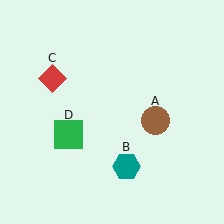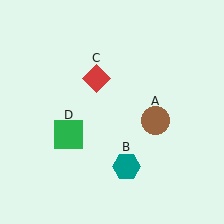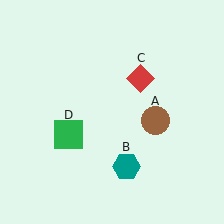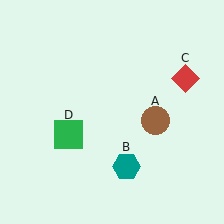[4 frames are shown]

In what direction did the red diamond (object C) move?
The red diamond (object C) moved right.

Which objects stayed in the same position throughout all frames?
Brown circle (object A) and teal hexagon (object B) and green square (object D) remained stationary.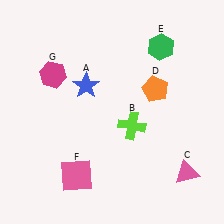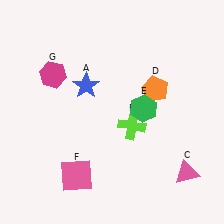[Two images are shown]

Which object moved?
The green hexagon (E) moved down.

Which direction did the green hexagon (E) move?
The green hexagon (E) moved down.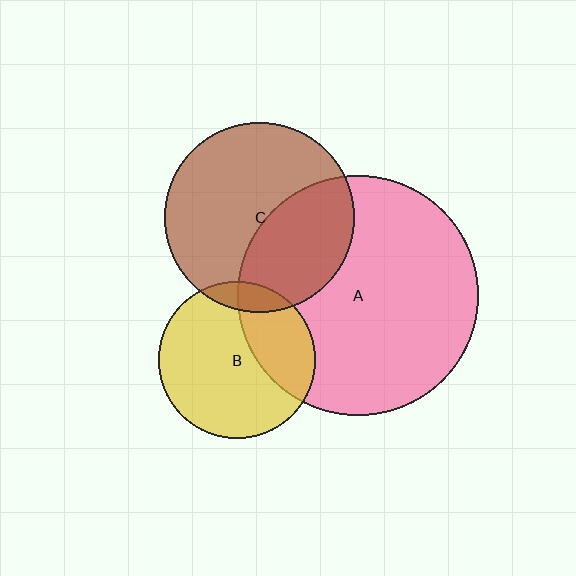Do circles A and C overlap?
Yes.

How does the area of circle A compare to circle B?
Approximately 2.4 times.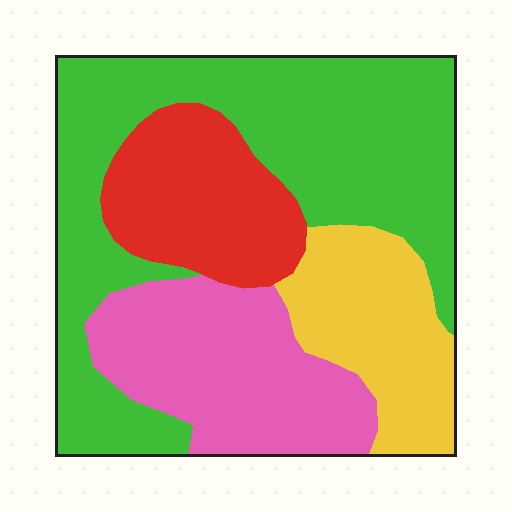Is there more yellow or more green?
Green.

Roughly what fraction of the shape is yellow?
Yellow covers 17% of the shape.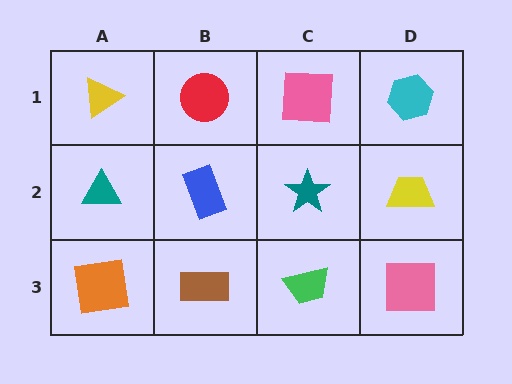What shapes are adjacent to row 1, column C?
A teal star (row 2, column C), a red circle (row 1, column B), a cyan hexagon (row 1, column D).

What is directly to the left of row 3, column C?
A brown rectangle.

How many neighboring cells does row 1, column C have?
3.